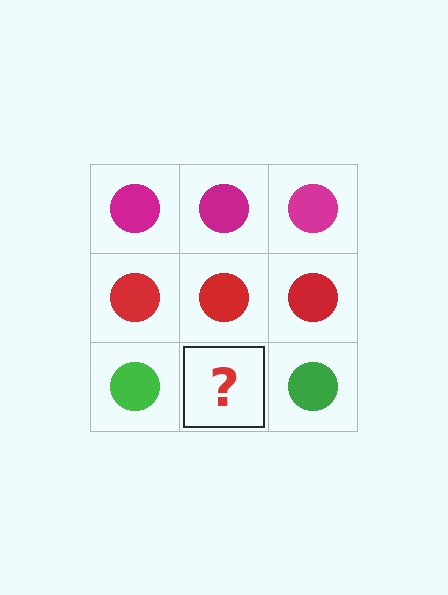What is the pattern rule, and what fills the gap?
The rule is that each row has a consistent color. The gap should be filled with a green circle.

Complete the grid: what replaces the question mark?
The question mark should be replaced with a green circle.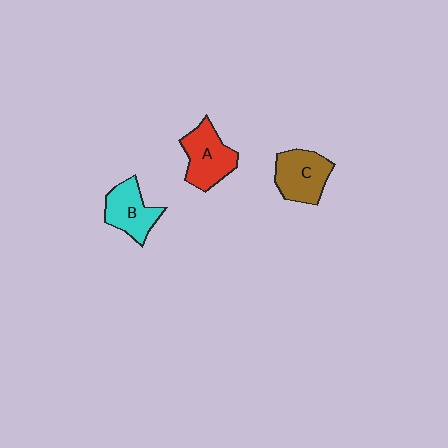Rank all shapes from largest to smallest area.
From largest to smallest: A (red), C (brown), B (cyan).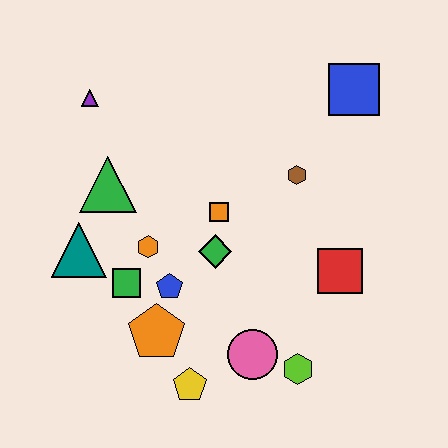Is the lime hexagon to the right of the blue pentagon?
Yes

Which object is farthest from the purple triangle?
The lime hexagon is farthest from the purple triangle.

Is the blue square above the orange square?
Yes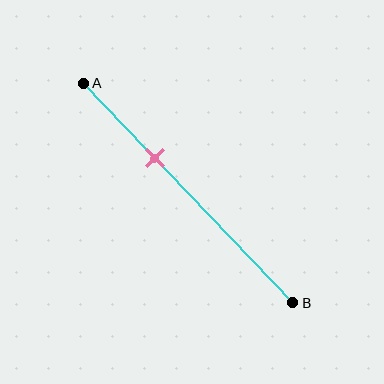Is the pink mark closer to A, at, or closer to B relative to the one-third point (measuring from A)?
The pink mark is approximately at the one-third point of segment AB.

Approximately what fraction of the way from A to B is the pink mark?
The pink mark is approximately 35% of the way from A to B.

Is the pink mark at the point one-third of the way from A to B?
Yes, the mark is approximately at the one-third point.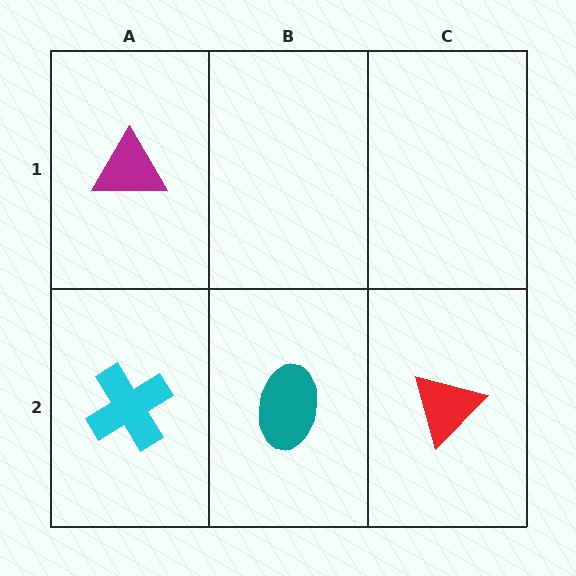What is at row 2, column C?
A red triangle.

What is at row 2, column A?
A cyan cross.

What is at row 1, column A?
A magenta triangle.